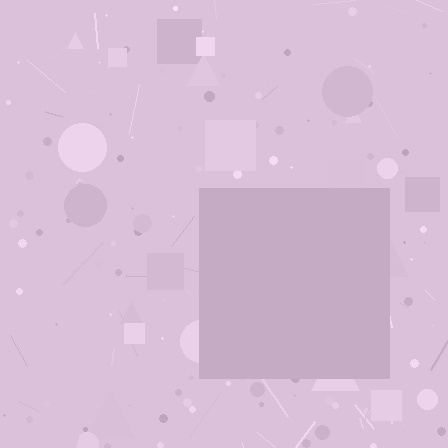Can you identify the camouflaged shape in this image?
The camouflaged shape is a square.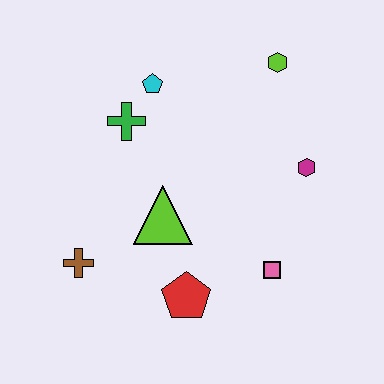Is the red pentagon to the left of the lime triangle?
No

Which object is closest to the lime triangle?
The red pentagon is closest to the lime triangle.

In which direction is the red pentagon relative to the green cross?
The red pentagon is below the green cross.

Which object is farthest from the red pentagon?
The lime hexagon is farthest from the red pentagon.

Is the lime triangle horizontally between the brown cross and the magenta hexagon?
Yes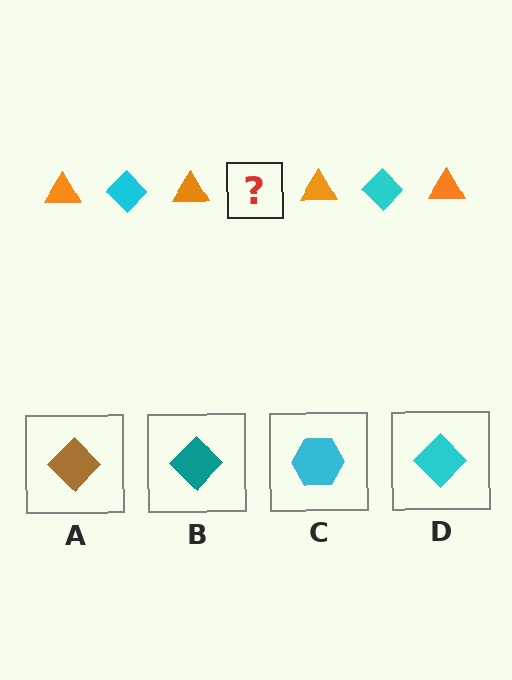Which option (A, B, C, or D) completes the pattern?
D.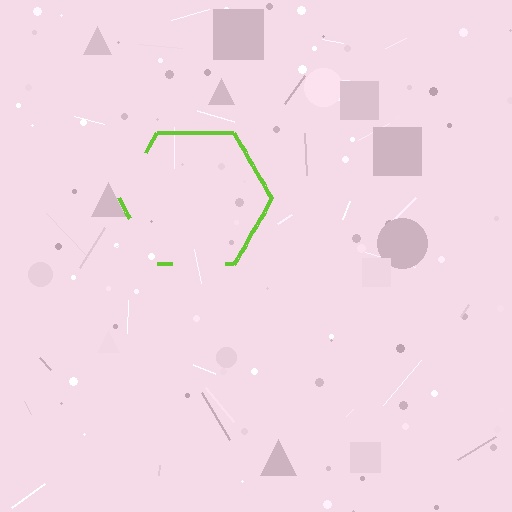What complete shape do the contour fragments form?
The contour fragments form a hexagon.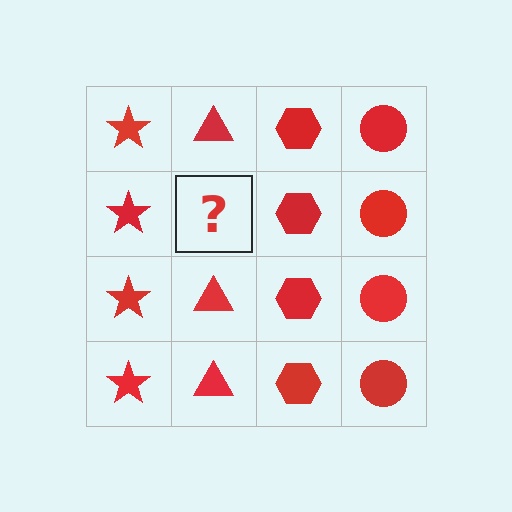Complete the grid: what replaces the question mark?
The question mark should be replaced with a red triangle.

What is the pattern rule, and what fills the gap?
The rule is that each column has a consistent shape. The gap should be filled with a red triangle.